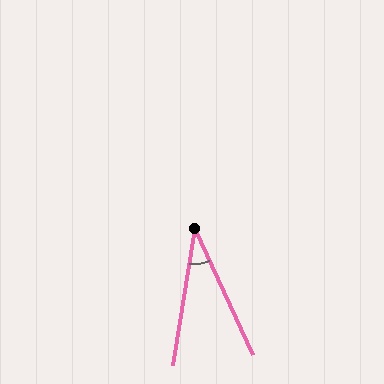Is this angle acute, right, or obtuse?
It is acute.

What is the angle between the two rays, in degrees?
Approximately 34 degrees.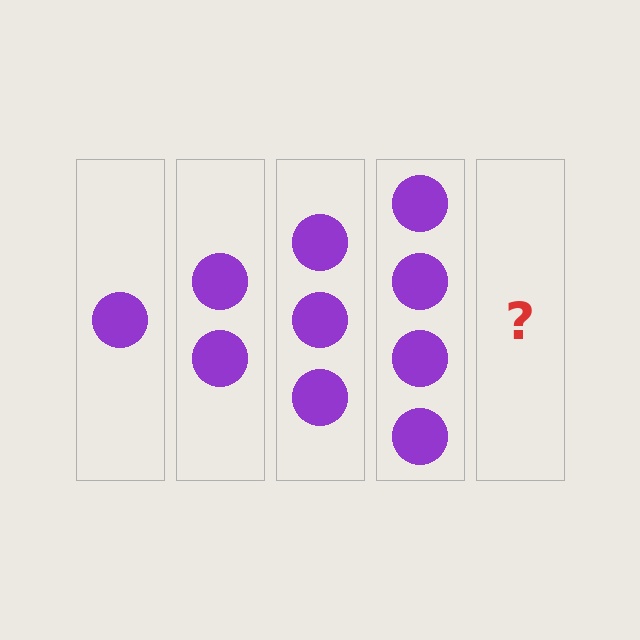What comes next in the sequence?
The next element should be 5 circles.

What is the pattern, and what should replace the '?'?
The pattern is that each step adds one more circle. The '?' should be 5 circles.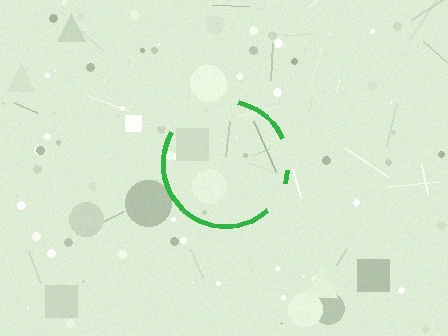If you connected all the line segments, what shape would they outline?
They would outline a circle.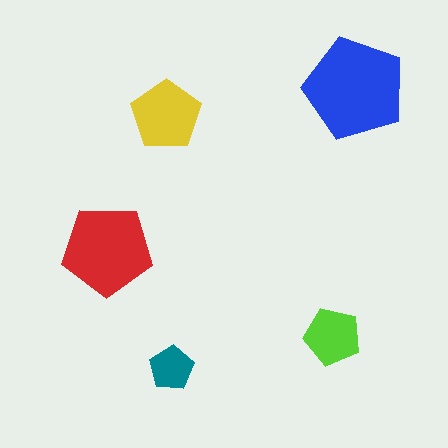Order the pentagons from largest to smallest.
the blue one, the red one, the yellow one, the lime one, the teal one.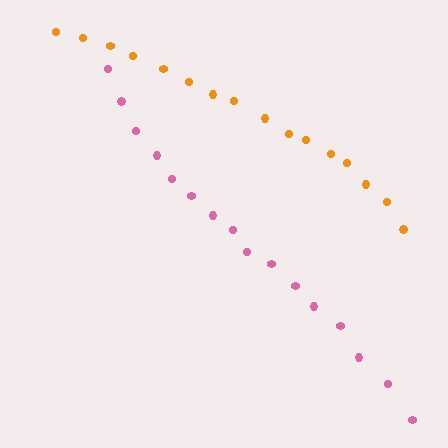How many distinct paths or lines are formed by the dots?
There are 2 distinct paths.